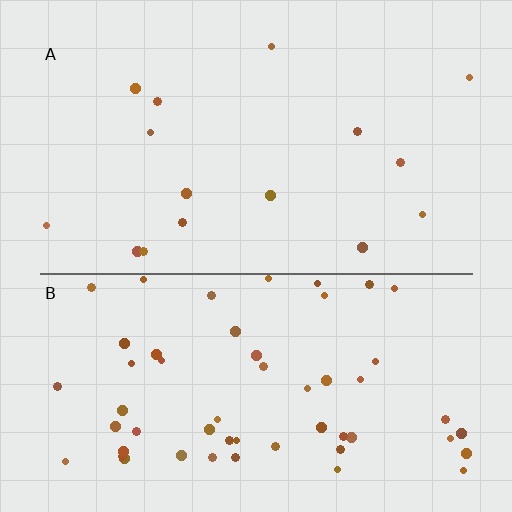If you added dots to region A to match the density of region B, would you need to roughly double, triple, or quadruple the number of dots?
Approximately quadruple.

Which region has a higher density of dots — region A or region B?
B (the bottom).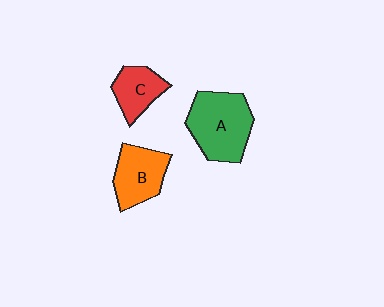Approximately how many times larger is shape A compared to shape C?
Approximately 1.8 times.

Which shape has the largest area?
Shape A (green).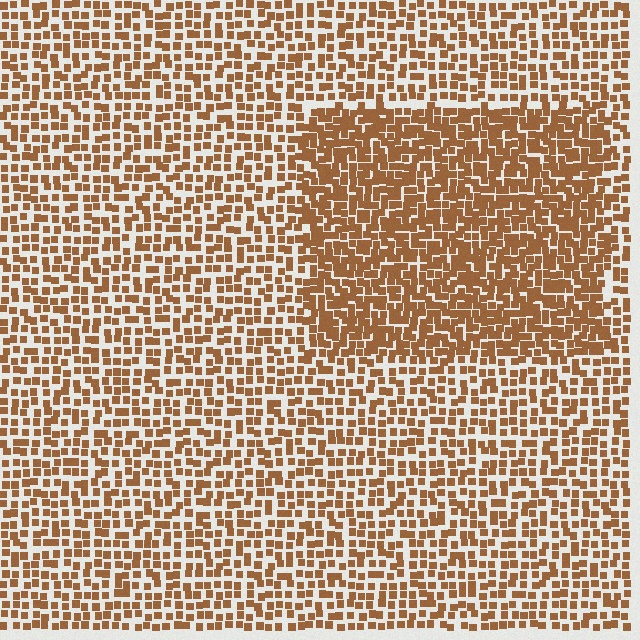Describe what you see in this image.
The image contains small brown elements arranged at two different densities. A rectangle-shaped region is visible where the elements are more densely packed than the surrounding area.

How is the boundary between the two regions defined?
The boundary is defined by a change in element density (approximately 1.7x ratio). All elements are the same color, size, and shape.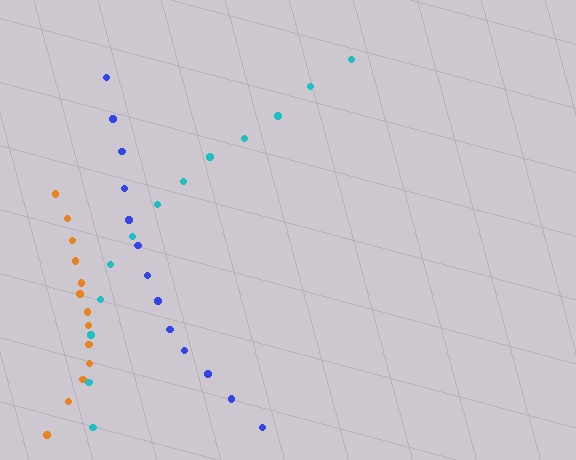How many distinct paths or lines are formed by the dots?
There are 3 distinct paths.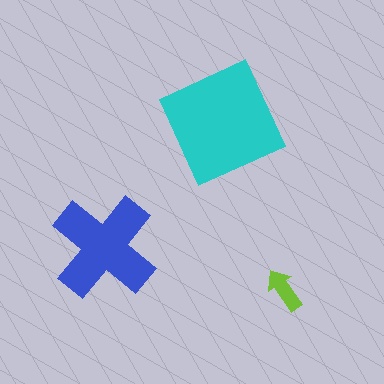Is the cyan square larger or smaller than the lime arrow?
Larger.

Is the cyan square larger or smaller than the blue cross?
Larger.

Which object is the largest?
The cyan square.